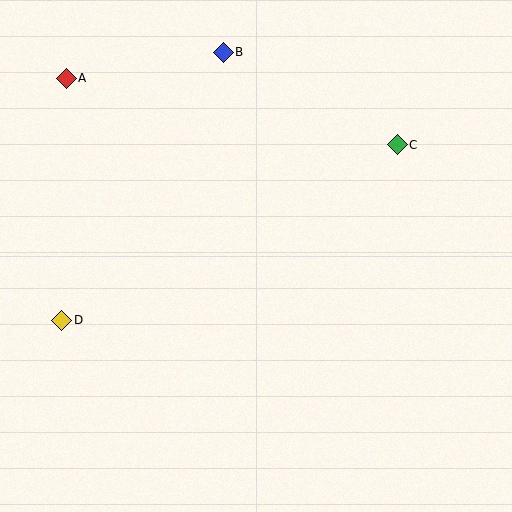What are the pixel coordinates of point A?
Point A is at (66, 78).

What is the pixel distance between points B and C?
The distance between B and C is 197 pixels.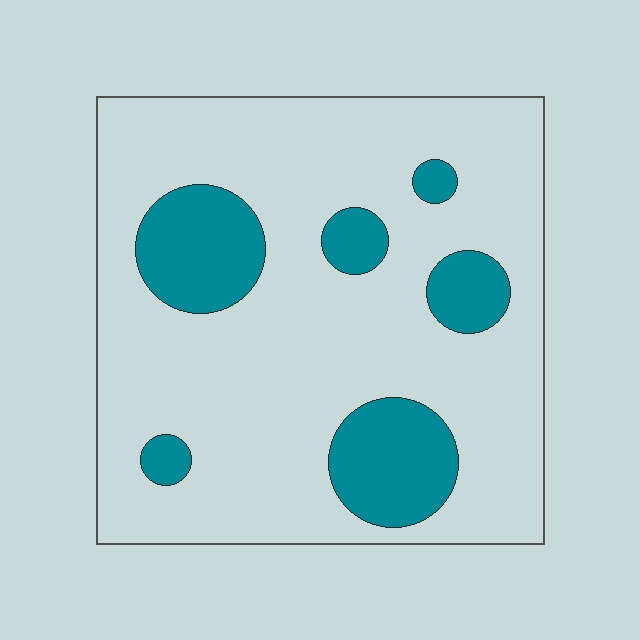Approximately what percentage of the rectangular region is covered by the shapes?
Approximately 20%.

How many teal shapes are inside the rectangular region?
6.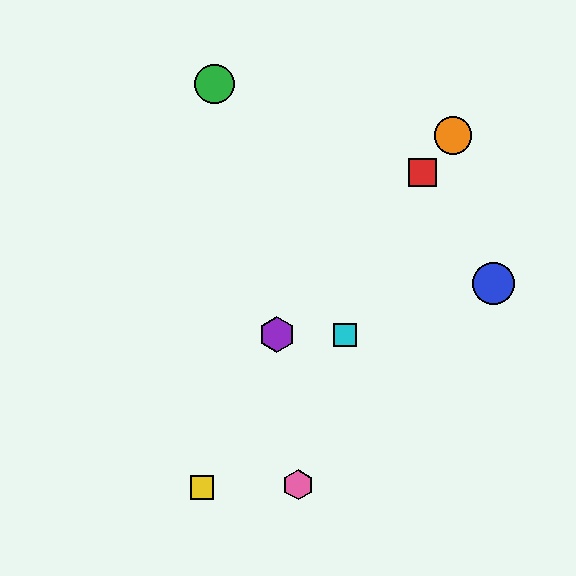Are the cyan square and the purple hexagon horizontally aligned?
Yes, both are at y≈335.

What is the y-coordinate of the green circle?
The green circle is at y≈84.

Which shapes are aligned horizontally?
The purple hexagon, the cyan square are aligned horizontally.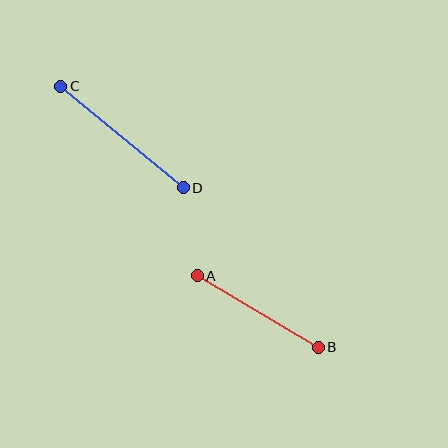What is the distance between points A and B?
The distance is approximately 141 pixels.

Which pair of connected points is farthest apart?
Points C and D are farthest apart.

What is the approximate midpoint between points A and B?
The midpoint is at approximately (258, 311) pixels.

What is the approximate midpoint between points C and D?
The midpoint is at approximately (122, 137) pixels.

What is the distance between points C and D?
The distance is approximately 159 pixels.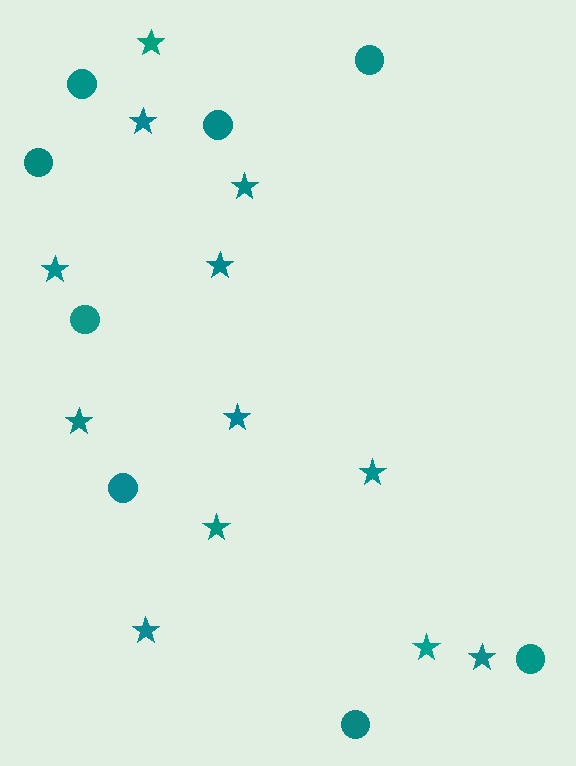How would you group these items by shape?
There are 2 groups: one group of stars (12) and one group of circles (8).